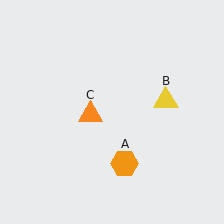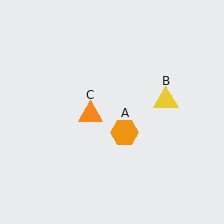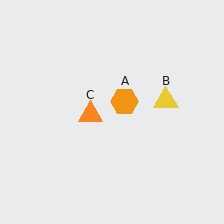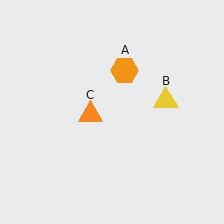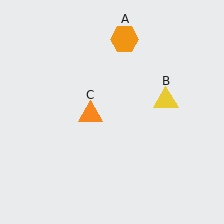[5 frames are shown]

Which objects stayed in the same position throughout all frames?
Yellow triangle (object B) and orange triangle (object C) remained stationary.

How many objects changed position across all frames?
1 object changed position: orange hexagon (object A).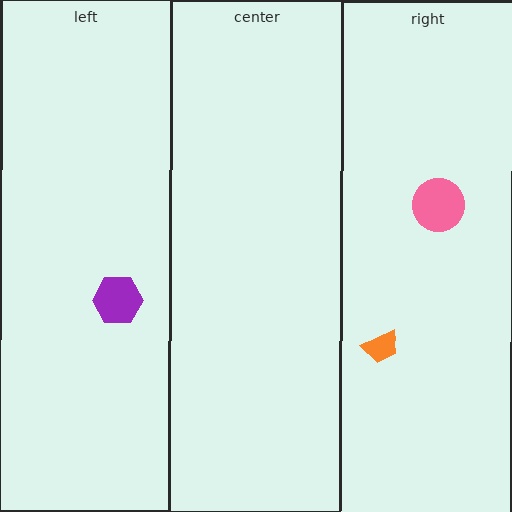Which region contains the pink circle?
The right region.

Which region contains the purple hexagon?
The left region.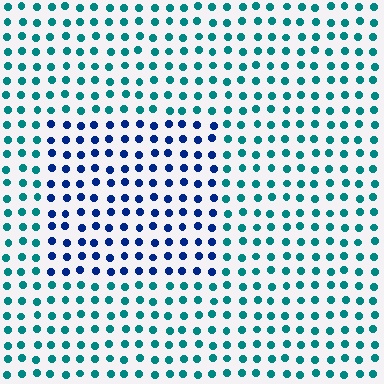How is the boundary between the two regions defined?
The boundary is defined purely by a slight shift in hue (about 46 degrees). Spacing, size, and orientation are identical on both sides.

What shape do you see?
I see a rectangle.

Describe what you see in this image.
The image is filled with small teal elements in a uniform arrangement. A rectangle-shaped region is visible where the elements are tinted to a slightly different hue, forming a subtle color boundary.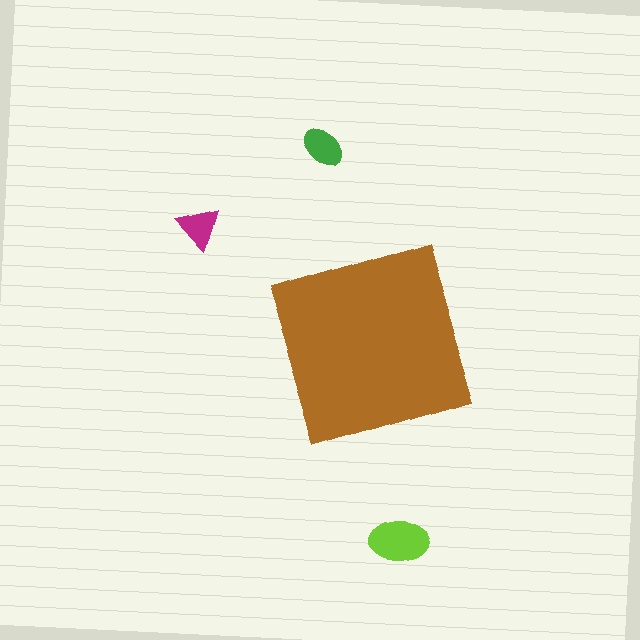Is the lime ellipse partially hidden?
No, the lime ellipse is fully visible.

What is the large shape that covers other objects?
A brown square.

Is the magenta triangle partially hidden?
No, the magenta triangle is fully visible.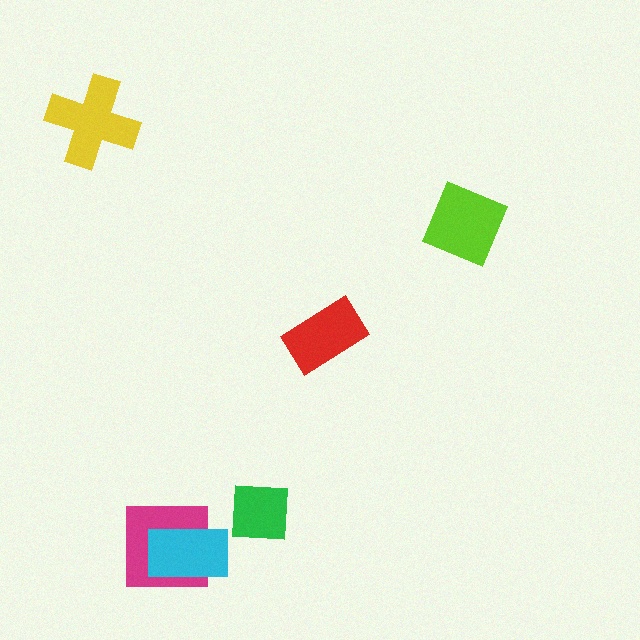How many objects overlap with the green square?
0 objects overlap with the green square.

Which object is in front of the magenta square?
The cyan rectangle is in front of the magenta square.